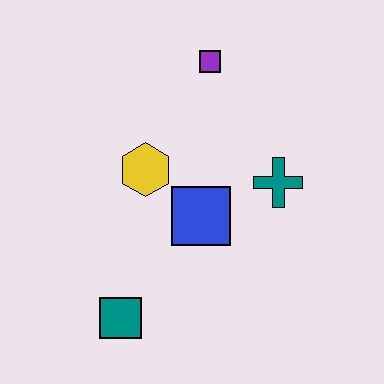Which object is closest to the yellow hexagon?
The blue square is closest to the yellow hexagon.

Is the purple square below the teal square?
No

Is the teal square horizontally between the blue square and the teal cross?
No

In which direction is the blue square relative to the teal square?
The blue square is above the teal square.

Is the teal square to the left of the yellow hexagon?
Yes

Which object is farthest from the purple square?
The teal square is farthest from the purple square.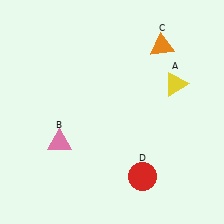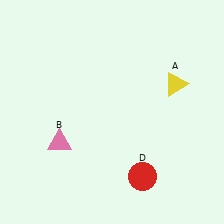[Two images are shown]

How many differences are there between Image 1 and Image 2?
There is 1 difference between the two images.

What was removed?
The orange triangle (C) was removed in Image 2.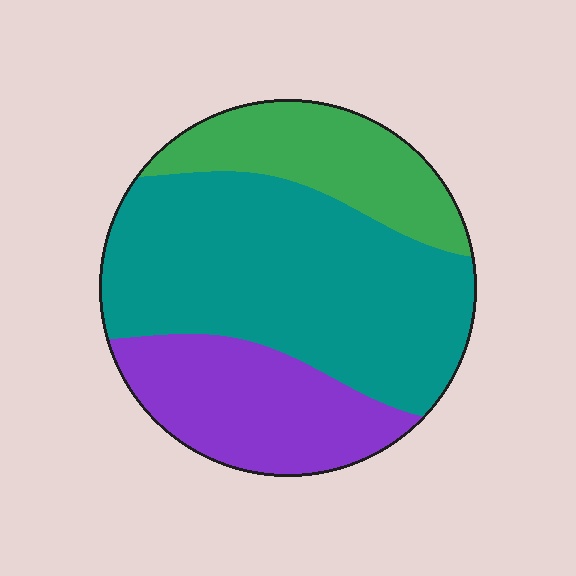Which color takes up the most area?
Teal, at roughly 55%.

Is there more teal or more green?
Teal.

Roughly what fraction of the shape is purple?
Purple covers around 25% of the shape.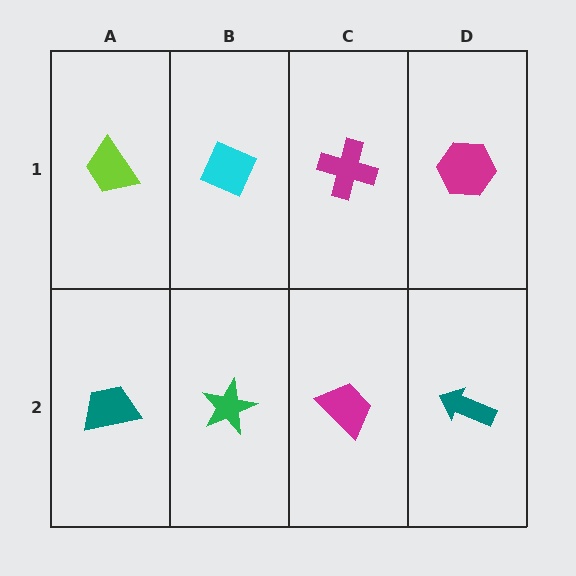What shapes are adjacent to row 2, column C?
A magenta cross (row 1, column C), a green star (row 2, column B), a teal arrow (row 2, column D).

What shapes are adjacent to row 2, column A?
A lime trapezoid (row 1, column A), a green star (row 2, column B).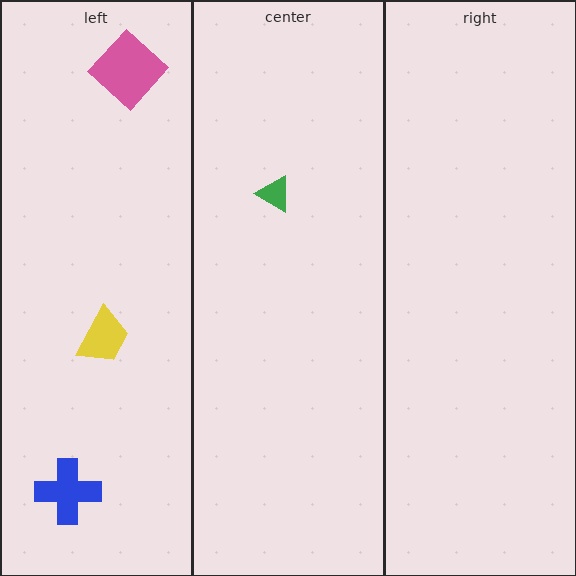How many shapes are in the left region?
3.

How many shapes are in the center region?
1.